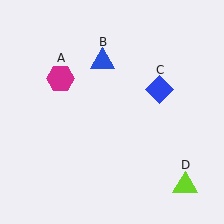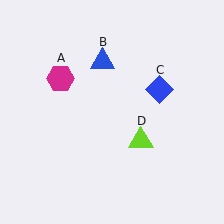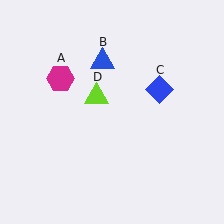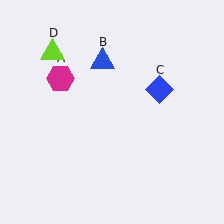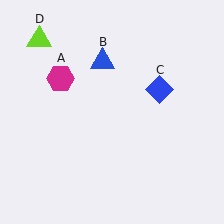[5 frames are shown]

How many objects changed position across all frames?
1 object changed position: lime triangle (object D).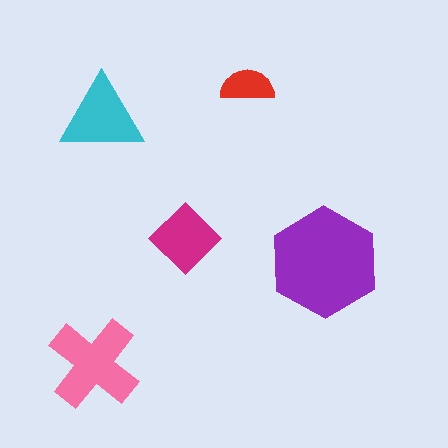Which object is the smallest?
The red semicircle.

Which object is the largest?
The purple hexagon.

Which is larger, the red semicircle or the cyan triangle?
The cyan triangle.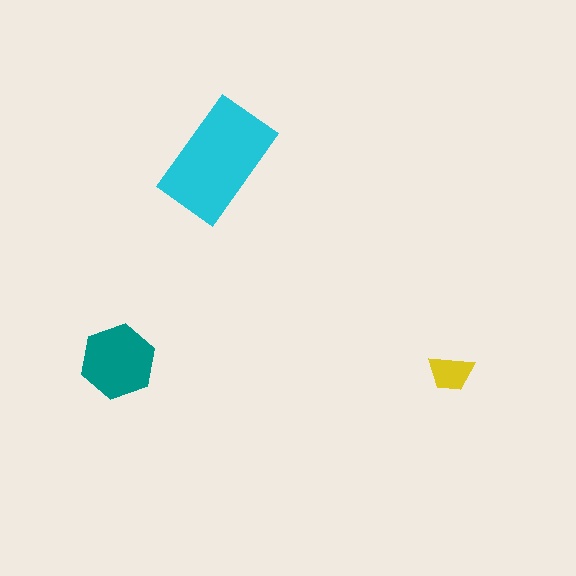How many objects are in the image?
There are 3 objects in the image.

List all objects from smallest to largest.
The yellow trapezoid, the teal hexagon, the cyan rectangle.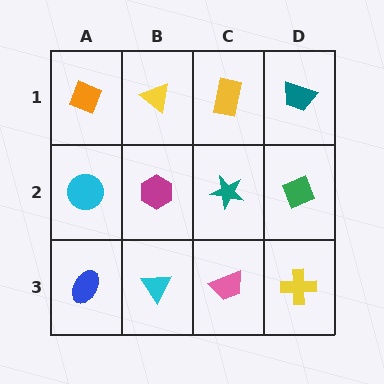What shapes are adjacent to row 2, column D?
A teal trapezoid (row 1, column D), a yellow cross (row 3, column D), a teal star (row 2, column C).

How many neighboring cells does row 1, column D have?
2.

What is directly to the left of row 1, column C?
A yellow triangle.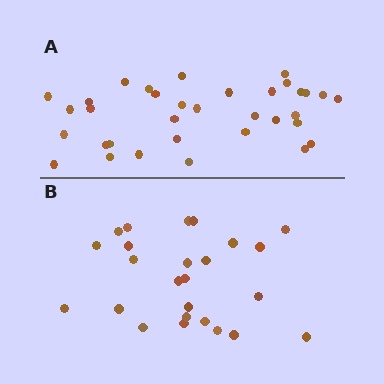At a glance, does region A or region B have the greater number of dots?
Region A (the top region) has more dots.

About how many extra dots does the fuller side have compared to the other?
Region A has roughly 8 or so more dots than region B.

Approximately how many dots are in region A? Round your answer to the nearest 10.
About 30 dots. (The exact count is 34, which rounds to 30.)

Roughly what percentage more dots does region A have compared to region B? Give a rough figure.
About 35% more.